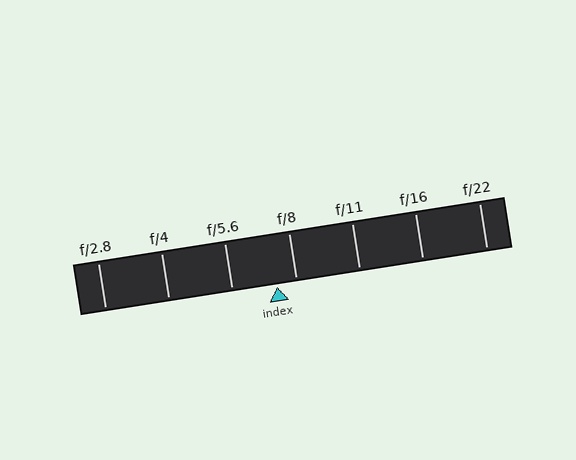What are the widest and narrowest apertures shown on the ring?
The widest aperture shown is f/2.8 and the narrowest is f/22.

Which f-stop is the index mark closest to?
The index mark is closest to f/8.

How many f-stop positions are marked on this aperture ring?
There are 7 f-stop positions marked.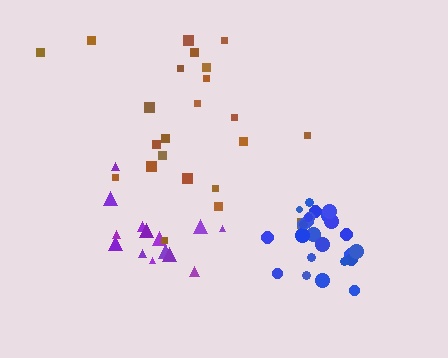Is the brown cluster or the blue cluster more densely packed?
Blue.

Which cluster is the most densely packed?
Blue.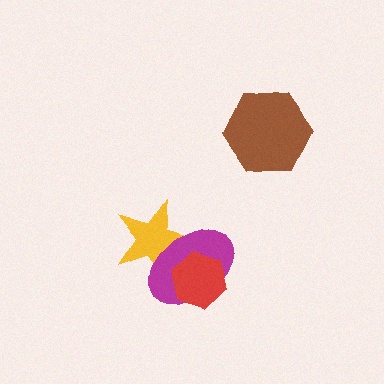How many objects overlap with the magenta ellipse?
2 objects overlap with the magenta ellipse.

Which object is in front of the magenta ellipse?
The red hexagon is in front of the magenta ellipse.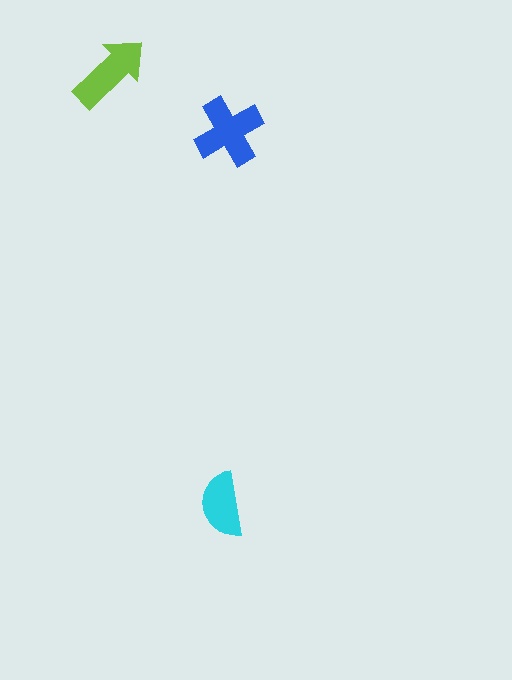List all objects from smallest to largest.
The cyan semicircle, the lime arrow, the blue cross.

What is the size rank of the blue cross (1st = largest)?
1st.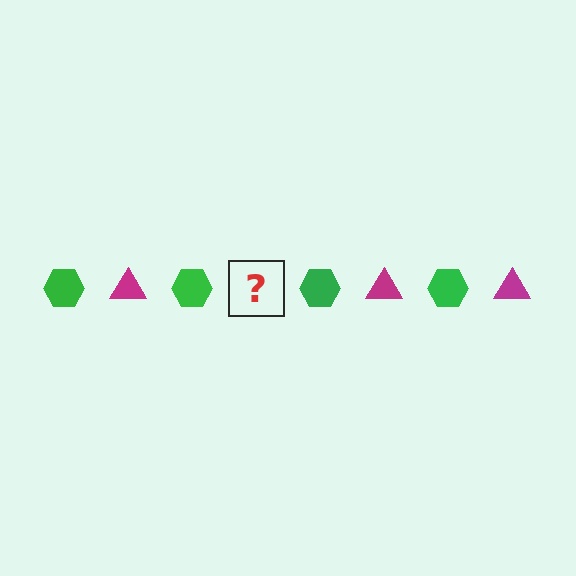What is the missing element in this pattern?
The missing element is a magenta triangle.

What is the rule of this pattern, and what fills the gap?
The rule is that the pattern alternates between green hexagon and magenta triangle. The gap should be filled with a magenta triangle.